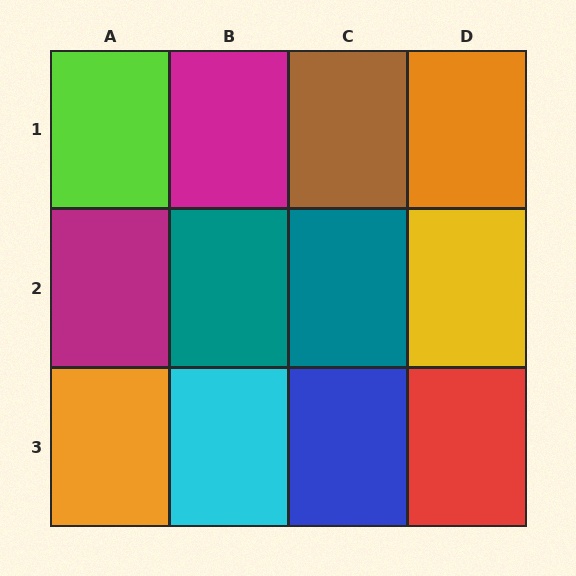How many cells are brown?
1 cell is brown.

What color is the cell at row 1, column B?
Magenta.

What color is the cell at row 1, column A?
Lime.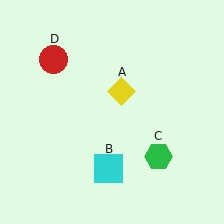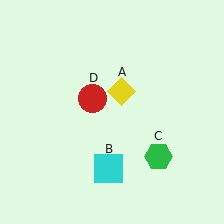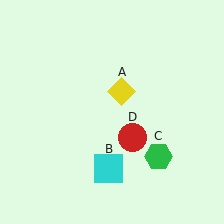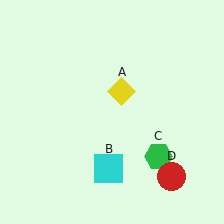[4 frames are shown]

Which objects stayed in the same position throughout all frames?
Yellow diamond (object A) and cyan square (object B) and green hexagon (object C) remained stationary.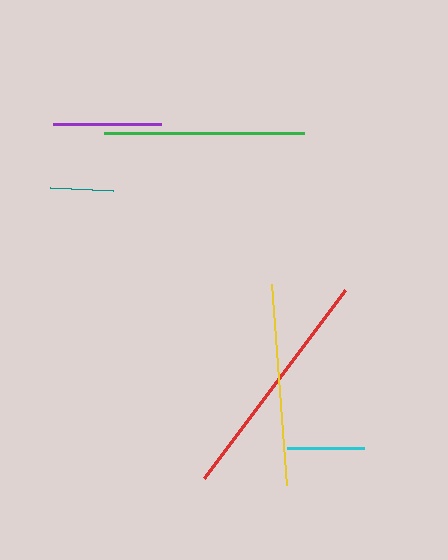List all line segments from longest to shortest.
From longest to shortest: red, yellow, green, purple, cyan, teal.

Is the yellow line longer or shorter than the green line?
The yellow line is longer than the green line.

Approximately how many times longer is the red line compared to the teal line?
The red line is approximately 3.7 times the length of the teal line.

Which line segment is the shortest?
The teal line is the shortest at approximately 63 pixels.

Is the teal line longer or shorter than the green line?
The green line is longer than the teal line.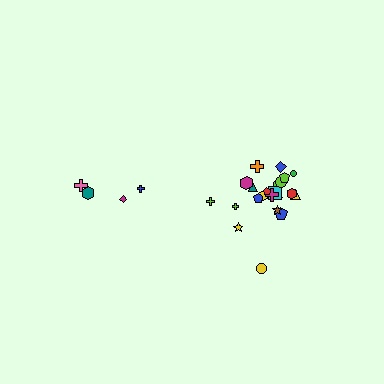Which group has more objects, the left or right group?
The right group.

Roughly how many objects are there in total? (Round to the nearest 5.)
Roughly 25 objects in total.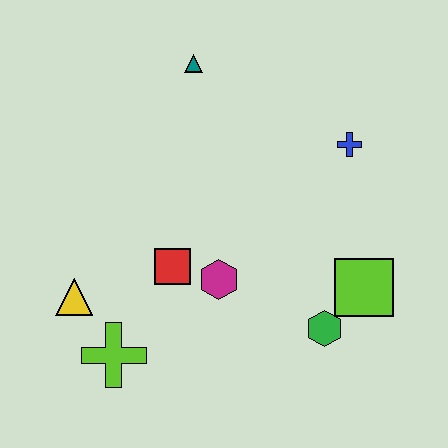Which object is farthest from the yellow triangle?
The blue cross is farthest from the yellow triangle.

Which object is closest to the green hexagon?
The lime square is closest to the green hexagon.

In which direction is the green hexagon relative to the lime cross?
The green hexagon is to the right of the lime cross.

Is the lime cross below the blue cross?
Yes